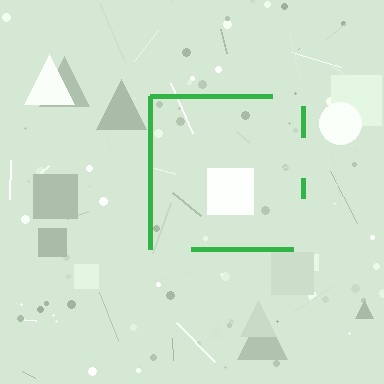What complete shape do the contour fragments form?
The contour fragments form a square.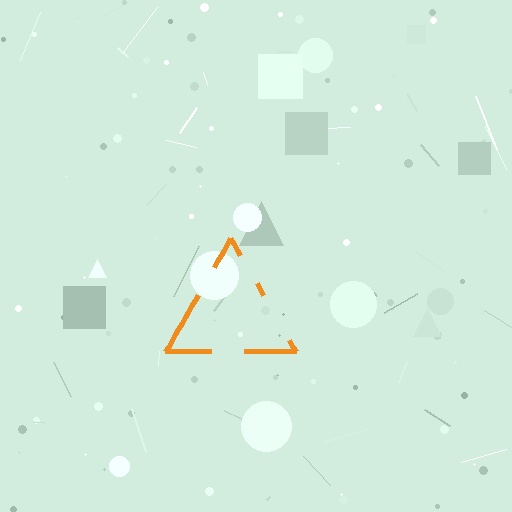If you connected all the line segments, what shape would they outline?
They would outline a triangle.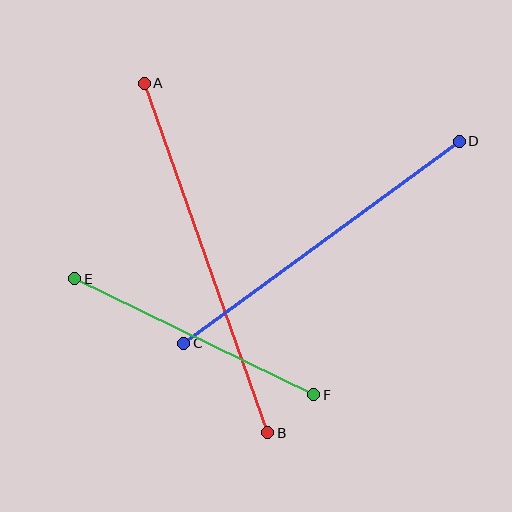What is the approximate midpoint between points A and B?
The midpoint is at approximately (206, 258) pixels.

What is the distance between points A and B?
The distance is approximately 371 pixels.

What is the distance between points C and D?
The distance is approximately 342 pixels.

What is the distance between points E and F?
The distance is approximately 265 pixels.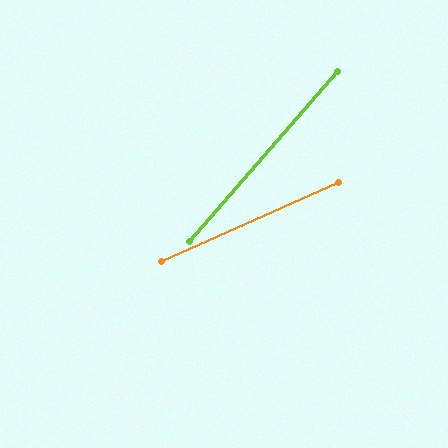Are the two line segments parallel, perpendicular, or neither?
Neither parallel nor perpendicular — they differ by about 25°.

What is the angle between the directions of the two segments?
Approximately 25 degrees.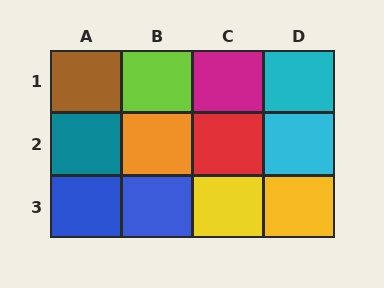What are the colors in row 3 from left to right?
Blue, blue, yellow, yellow.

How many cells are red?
1 cell is red.